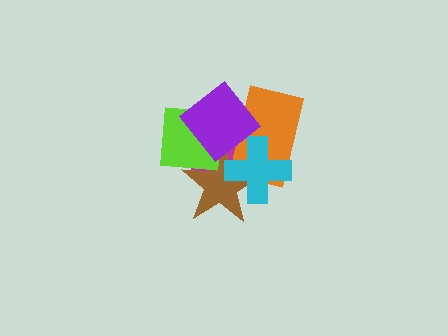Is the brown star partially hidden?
Yes, it is partially covered by another shape.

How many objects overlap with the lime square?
4 objects overlap with the lime square.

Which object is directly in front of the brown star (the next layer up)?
The cyan cross is directly in front of the brown star.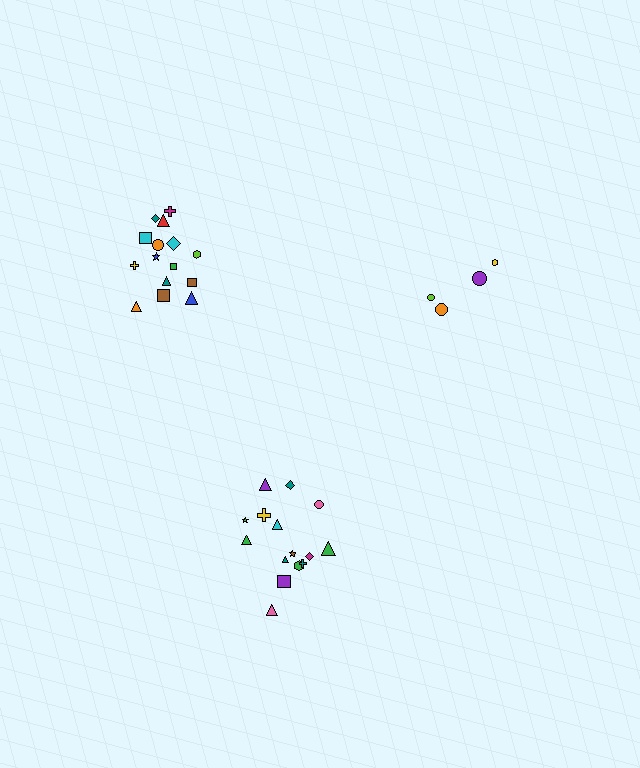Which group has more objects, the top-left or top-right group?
The top-left group.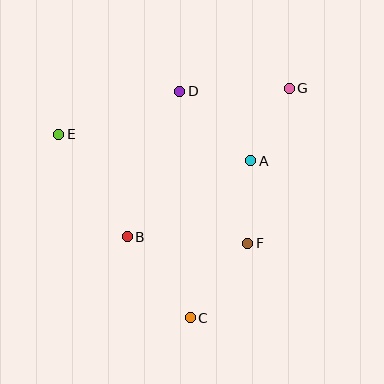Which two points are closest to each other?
Points A and G are closest to each other.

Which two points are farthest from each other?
Points C and G are farthest from each other.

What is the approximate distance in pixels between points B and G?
The distance between B and G is approximately 220 pixels.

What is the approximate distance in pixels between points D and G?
The distance between D and G is approximately 110 pixels.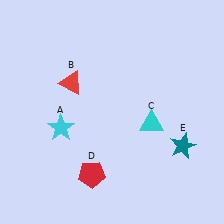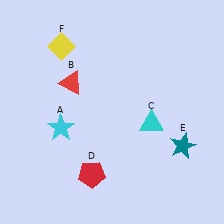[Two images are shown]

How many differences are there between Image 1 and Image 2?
There is 1 difference between the two images.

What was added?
A yellow diamond (F) was added in Image 2.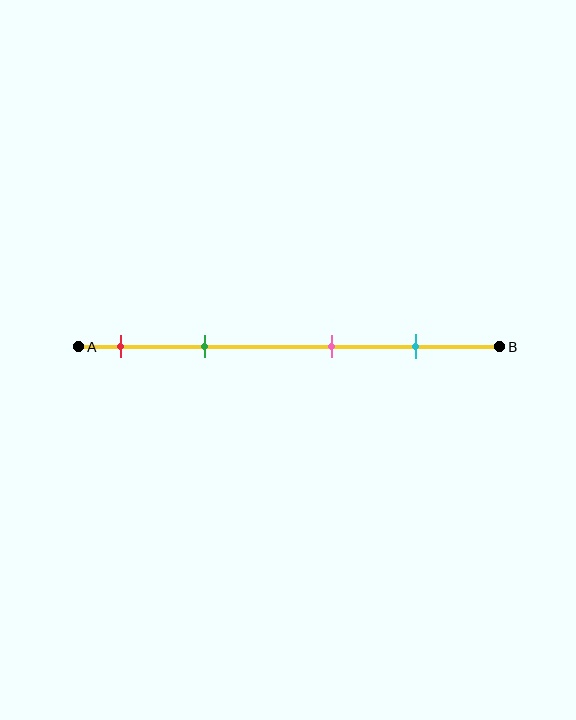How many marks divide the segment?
There are 4 marks dividing the segment.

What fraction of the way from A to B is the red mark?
The red mark is approximately 10% (0.1) of the way from A to B.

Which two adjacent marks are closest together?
The red and green marks are the closest adjacent pair.